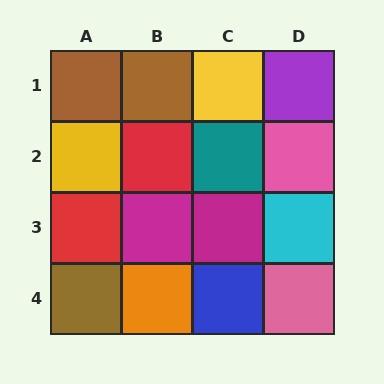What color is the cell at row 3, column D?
Cyan.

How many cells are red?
2 cells are red.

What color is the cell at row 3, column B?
Magenta.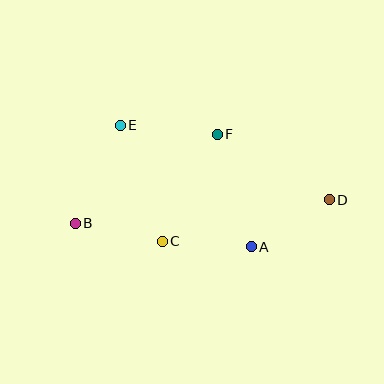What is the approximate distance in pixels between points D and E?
The distance between D and E is approximately 222 pixels.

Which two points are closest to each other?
Points B and C are closest to each other.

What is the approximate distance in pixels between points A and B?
The distance between A and B is approximately 178 pixels.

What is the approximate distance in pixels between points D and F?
The distance between D and F is approximately 130 pixels.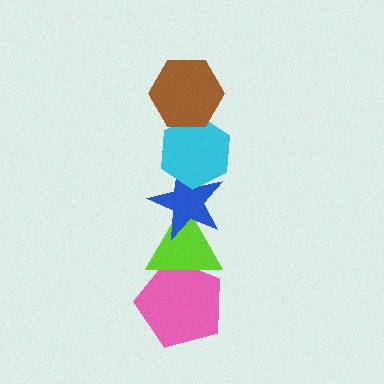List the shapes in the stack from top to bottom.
From top to bottom: the brown hexagon, the cyan hexagon, the blue star, the lime triangle, the pink pentagon.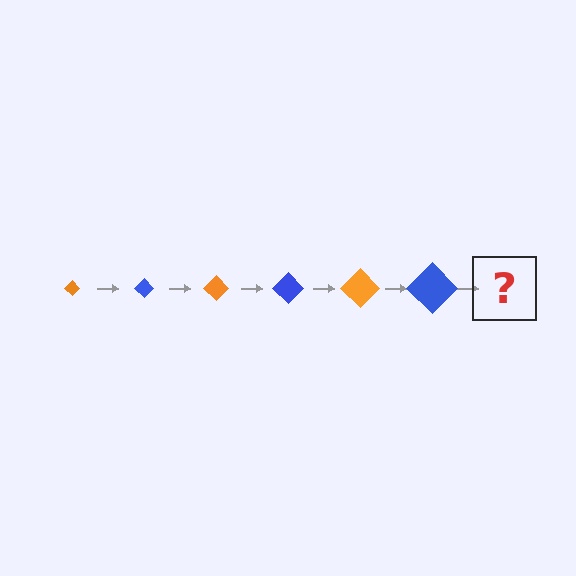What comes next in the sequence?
The next element should be an orange diamond, larger than the previous one.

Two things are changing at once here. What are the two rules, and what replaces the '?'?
The two rules are that the diamond grows larger each step and the color cycles through orange and blue. The '?' should be an orange diamond, larger than the previous one.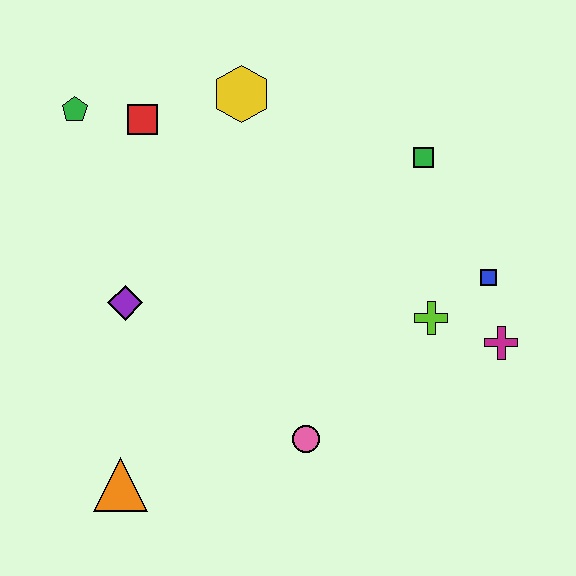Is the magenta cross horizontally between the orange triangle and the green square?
No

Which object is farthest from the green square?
The orange triangle is farthest from the green square.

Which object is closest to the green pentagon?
The red square is closest to the green pentagon.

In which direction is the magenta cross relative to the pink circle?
The magenta cross is to the right of the pink circle.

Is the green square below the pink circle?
No